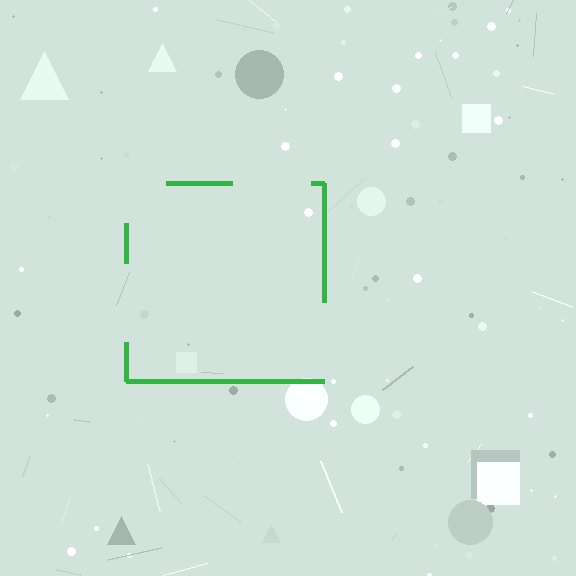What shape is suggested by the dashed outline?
The dashed outline suggests a square.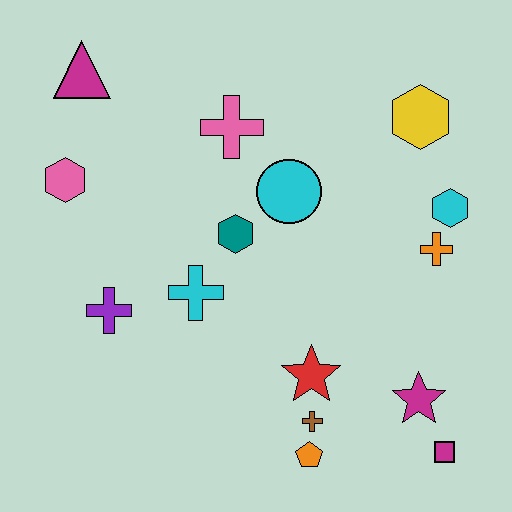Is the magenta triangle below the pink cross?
No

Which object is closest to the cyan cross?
The teal hexagon is closest to the cyan cross.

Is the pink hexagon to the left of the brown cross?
Yes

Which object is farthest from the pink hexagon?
The magenta square is farthest from the pink hexagon.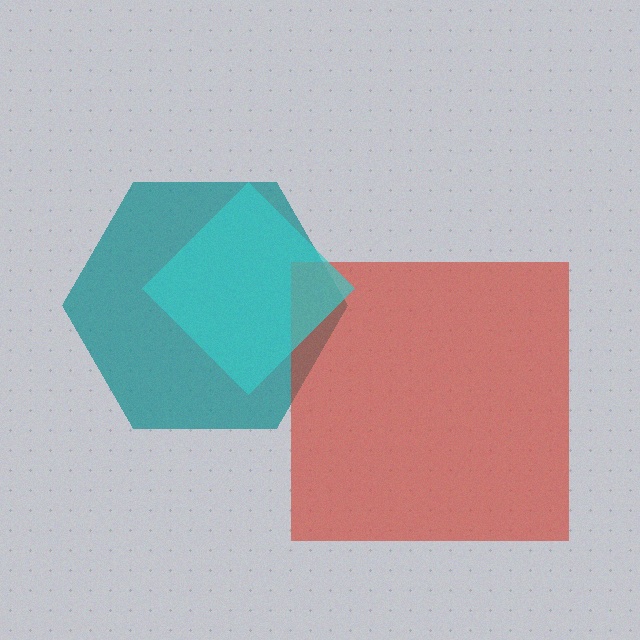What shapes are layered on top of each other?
The layered shapes are: a teal hexagon, a red square, a cyan diamond.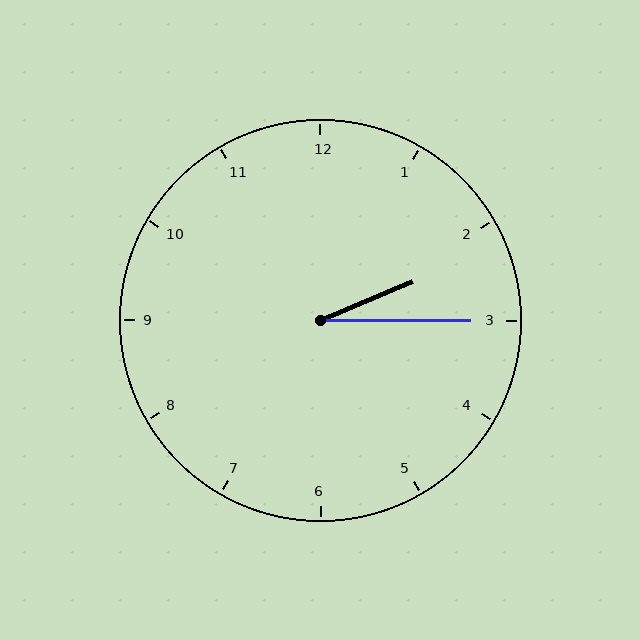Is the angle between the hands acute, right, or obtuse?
It is acute.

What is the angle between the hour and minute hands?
Approximately 22 degrees.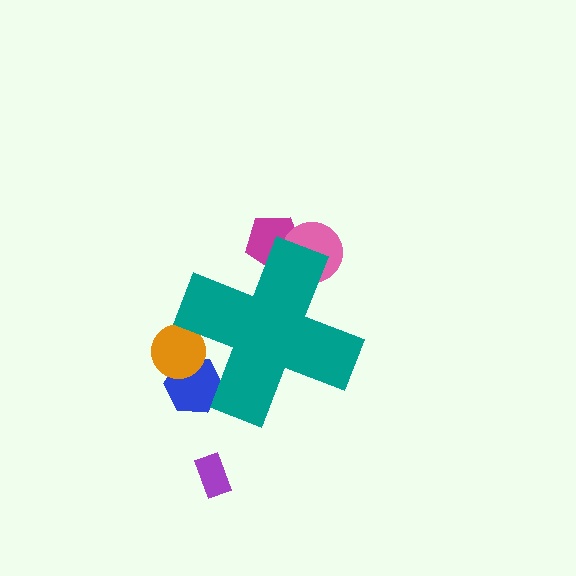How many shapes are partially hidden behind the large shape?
4 shapes are partially hidden.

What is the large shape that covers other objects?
A teal cross.